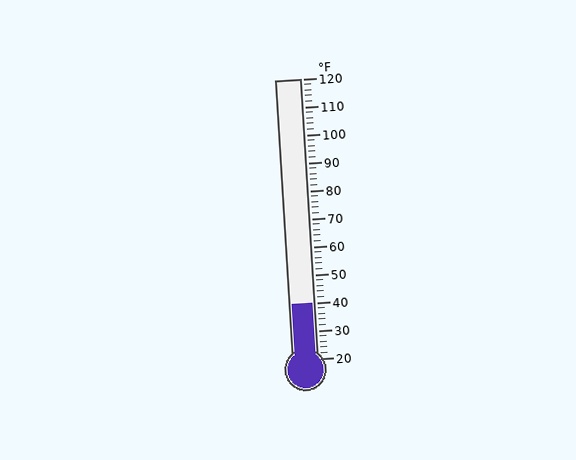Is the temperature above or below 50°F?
The temperature is below 50°F.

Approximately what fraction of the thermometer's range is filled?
The thermometer is filled to approximately 20% of its range.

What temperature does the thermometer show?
The thermometer shows approximately 40°F.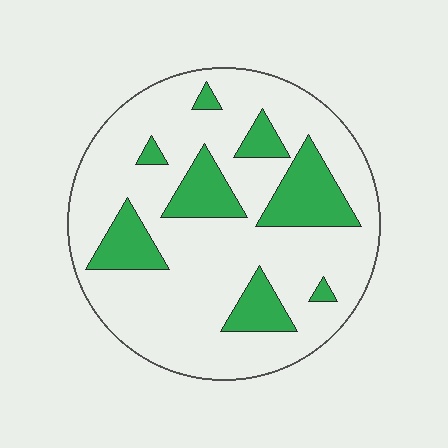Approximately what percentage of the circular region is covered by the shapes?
Approximately 20%.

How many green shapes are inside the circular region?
8.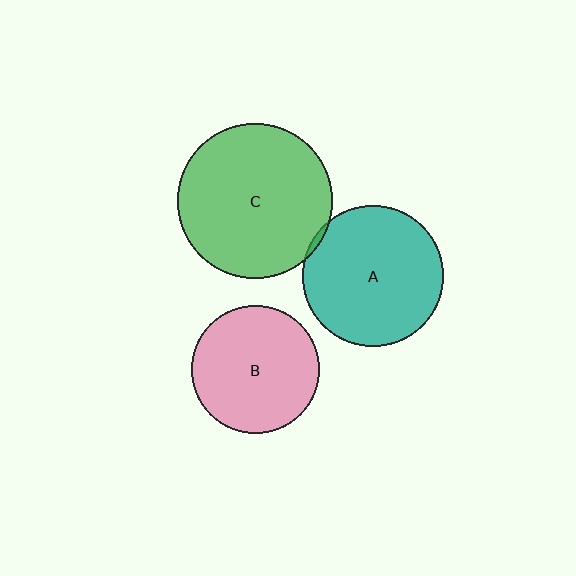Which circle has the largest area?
Circle C (green).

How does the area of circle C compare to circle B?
Approximately 1.5 times.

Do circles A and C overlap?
Yes.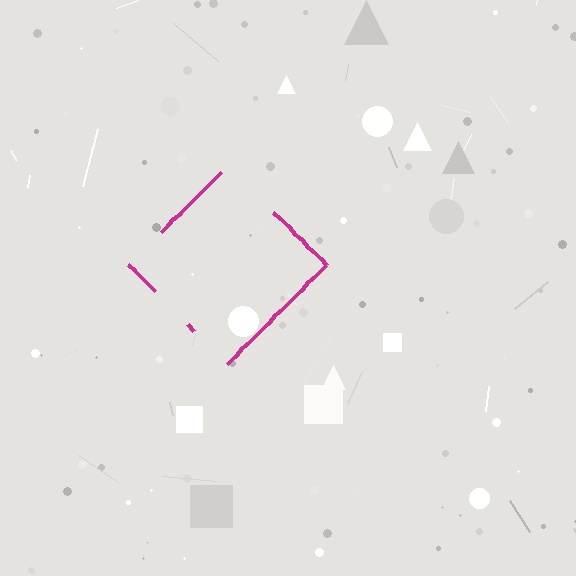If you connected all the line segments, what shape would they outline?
They would outline a diamond.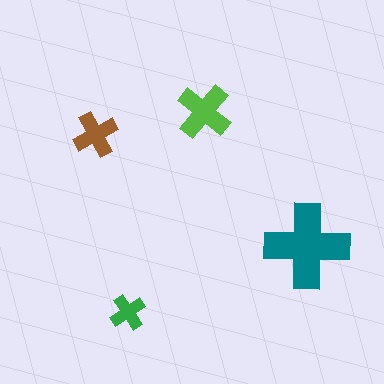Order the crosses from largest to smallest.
the teal one, the lime one, the brown one, the green one.